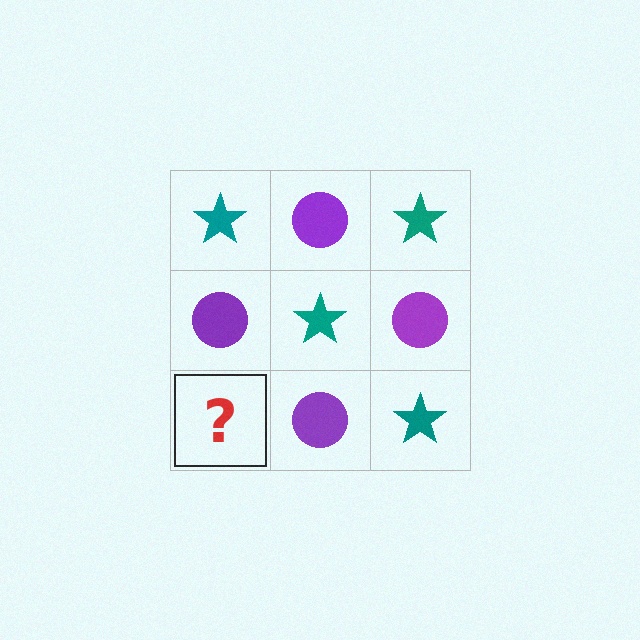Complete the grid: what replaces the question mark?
The question mark should be replaced with a teal star.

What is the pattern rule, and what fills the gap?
The rule is that it alternates teal star and purple circle in a checkerboard pattern. The gap should be filled with a teal star.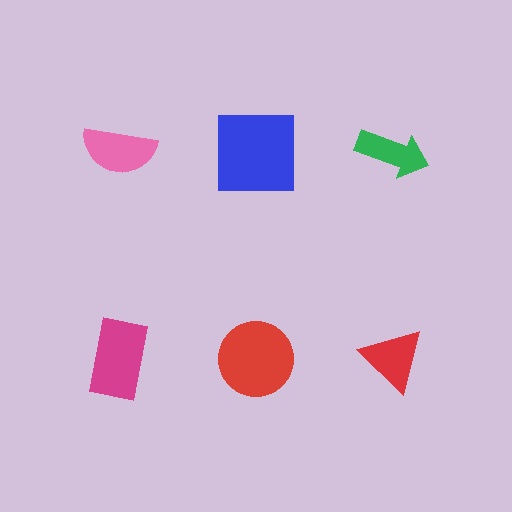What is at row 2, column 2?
A red circle.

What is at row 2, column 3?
A red triangle.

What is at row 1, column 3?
A green arrow.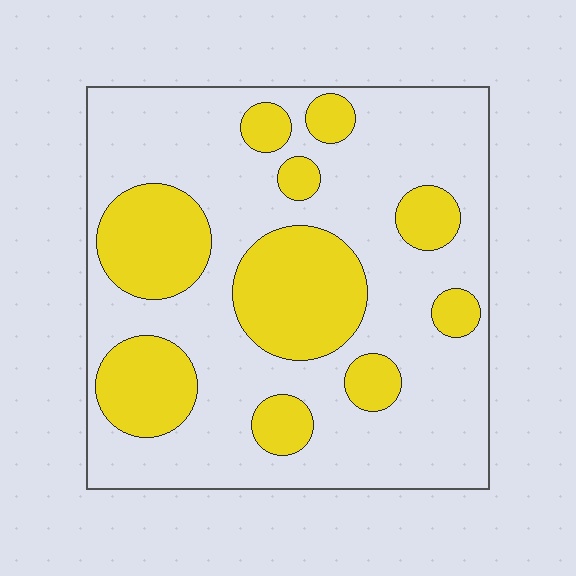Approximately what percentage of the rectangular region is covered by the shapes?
Approximately 30%.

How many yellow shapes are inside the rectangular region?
10.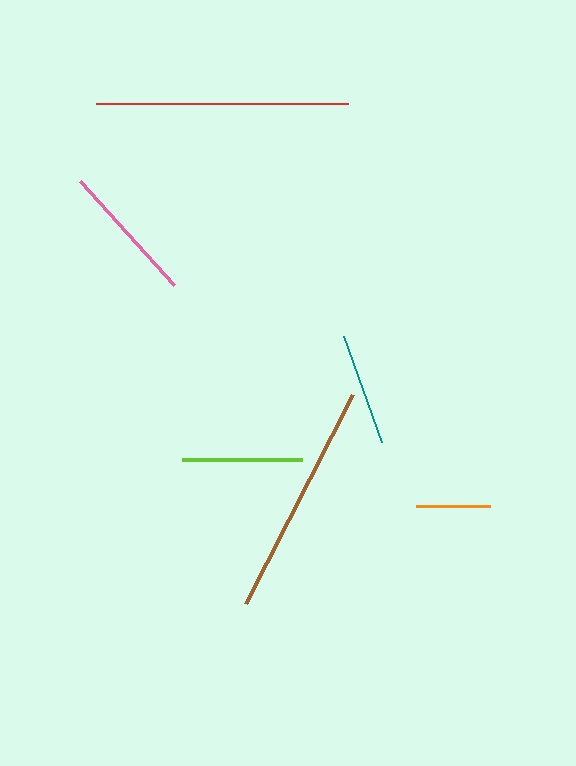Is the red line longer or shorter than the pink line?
The red line is longer than the pink line.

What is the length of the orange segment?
The orange segment is approximately 74 pixels long.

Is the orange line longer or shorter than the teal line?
The teal line is longer than the orange line.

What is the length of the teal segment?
The teal segment is approximately 113 pixels long.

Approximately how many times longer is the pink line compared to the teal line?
The pink line is approximately 1.2 times the length of the teal line.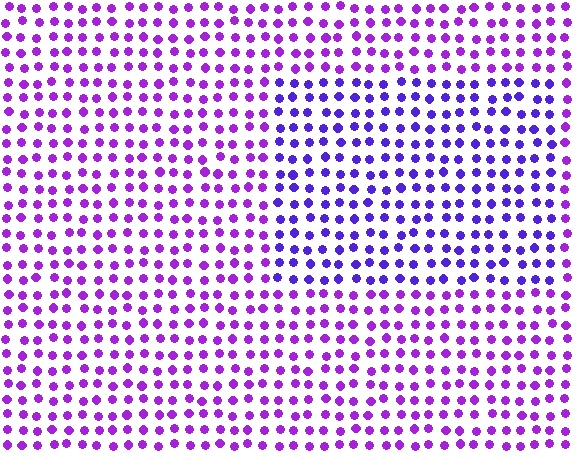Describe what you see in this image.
The image is filled with small purple elements in a uniform arrangement. A rectangle-shaped region is visible where the elements are tinted to a slightly different hue, forming a subtle color boundary.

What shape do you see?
I see a rectangle.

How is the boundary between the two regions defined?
The boundary is defined purely by a slight shift in hue (about 28 degrees). Spacing, size, and orientation are identical on both sides.